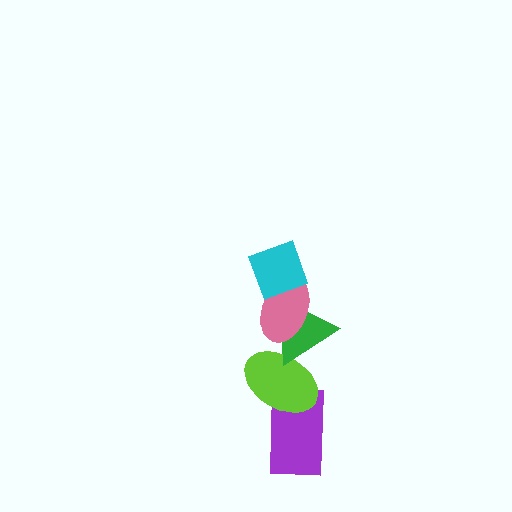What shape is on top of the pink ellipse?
The cyan diamond is on top of the pink ellipse.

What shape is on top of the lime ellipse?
The green triangle is on top of the lime ellipse.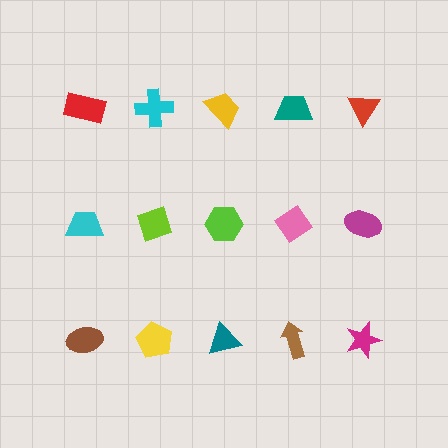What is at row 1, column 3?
A yellow trapezoid.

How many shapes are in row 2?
5 shapes.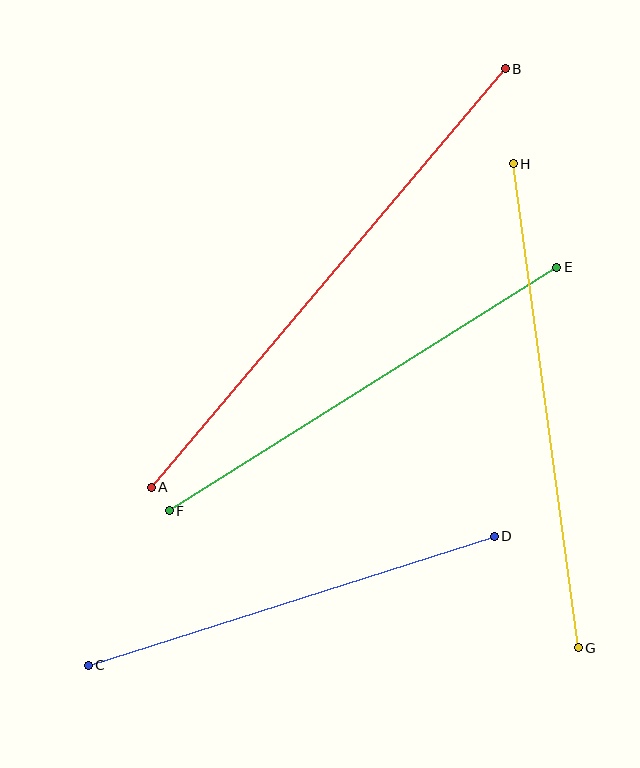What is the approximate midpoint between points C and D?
The midpoint is at approximately (291, 601) pixels.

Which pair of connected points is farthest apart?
Points A and B are farthest apart.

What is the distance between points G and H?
The distance is approximately 488 pixels.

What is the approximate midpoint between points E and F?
The midpoint is at approximately (363, 389) pixels.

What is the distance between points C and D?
The distance is approximately 426 pixels.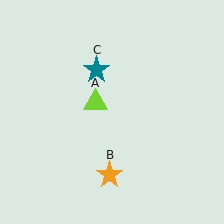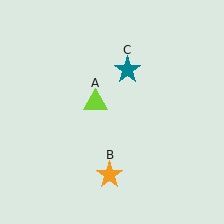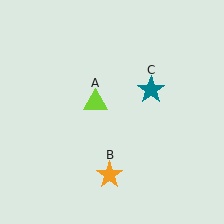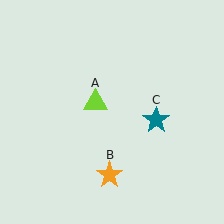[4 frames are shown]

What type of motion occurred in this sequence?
The teal star (object C) rotated clockwise around the center of the scene.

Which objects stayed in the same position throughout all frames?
Lime triangle (object A) and orange star (object B) remained stationary.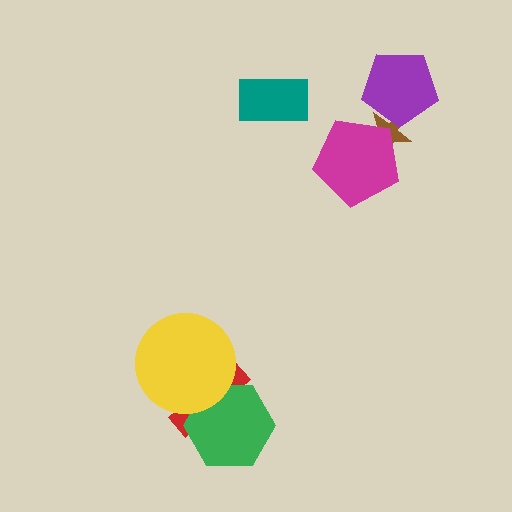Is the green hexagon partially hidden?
Yes, it is partially covered by another shape.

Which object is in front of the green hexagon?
The yellow circle is in front of the green hexagon.